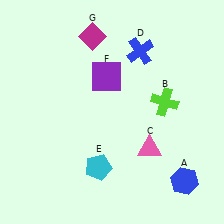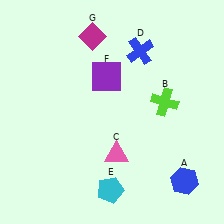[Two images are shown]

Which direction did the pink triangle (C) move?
The pink triangle (C) moved left.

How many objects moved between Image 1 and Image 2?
2 objects moved between the two images.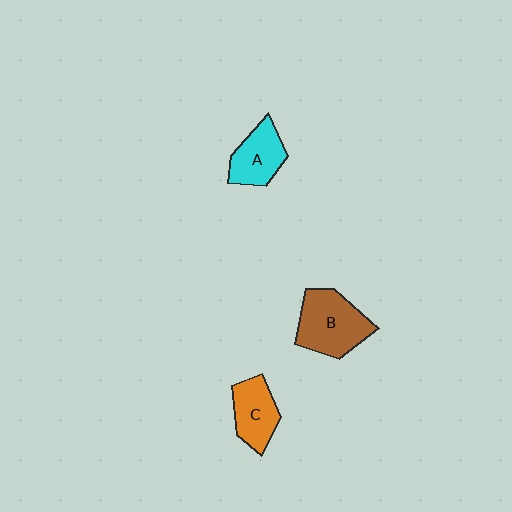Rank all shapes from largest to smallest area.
From largest to smallest: B (brown), A (cyan), C (orange).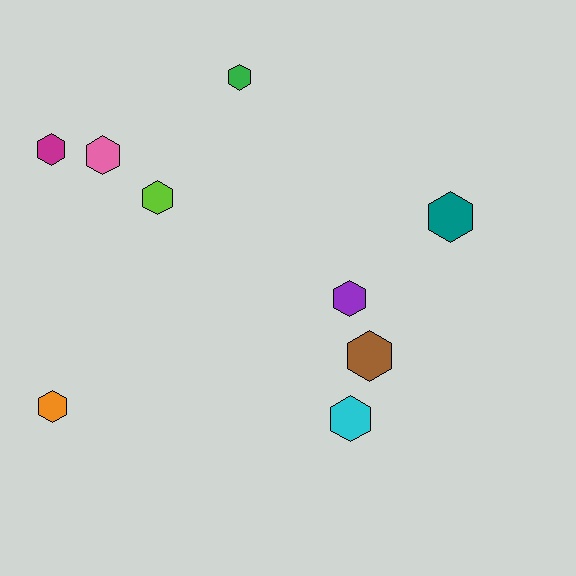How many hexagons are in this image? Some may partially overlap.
There are 9 hexagons.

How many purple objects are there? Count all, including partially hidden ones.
There is 1 purple object.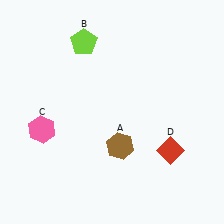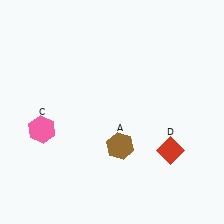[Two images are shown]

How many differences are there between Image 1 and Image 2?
There is 1 difference between the two images.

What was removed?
The lime pentagon (B) was removed in Image 2.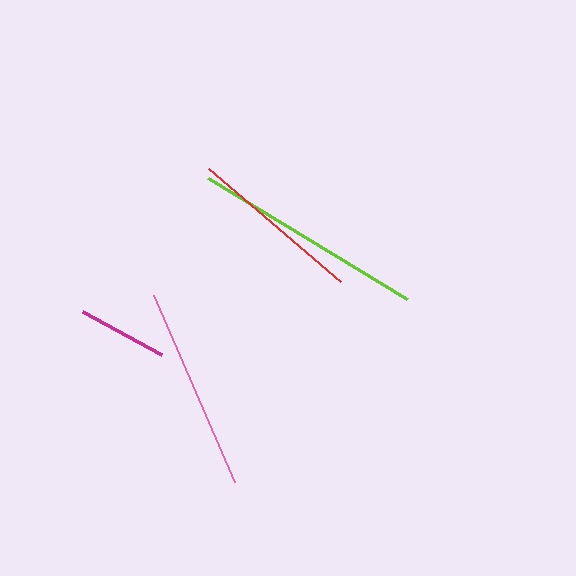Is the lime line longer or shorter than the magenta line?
The lime line is longer than the magenta line.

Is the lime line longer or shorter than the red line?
The lime line is longer than the red line.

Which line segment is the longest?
The lime line is the longest at approximately 232 pixels.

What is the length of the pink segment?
The pink segment is approximately 204 pixels long.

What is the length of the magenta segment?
The magenta segment is approximately 90 pixels long.